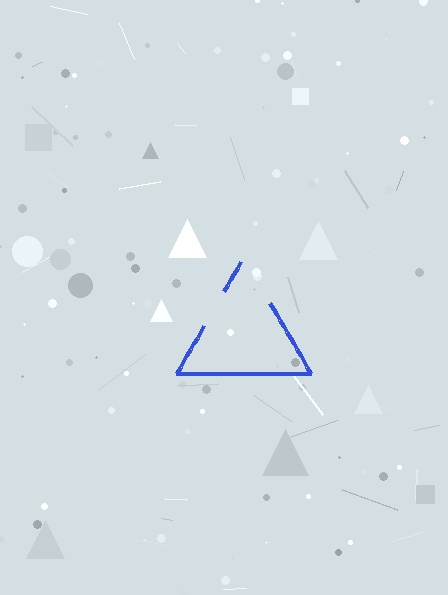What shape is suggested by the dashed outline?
The dashed outline suggests a triangle.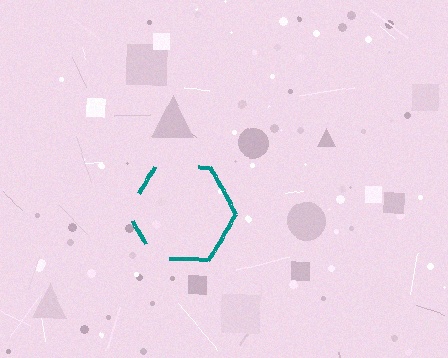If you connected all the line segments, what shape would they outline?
They would outline a hexagon.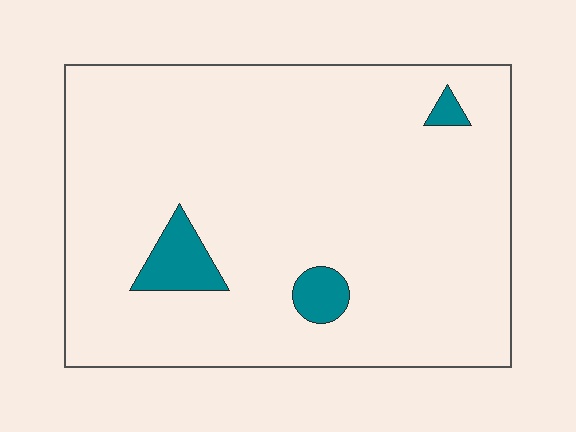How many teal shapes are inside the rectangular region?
3.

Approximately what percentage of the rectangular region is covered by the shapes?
Approximately 5%.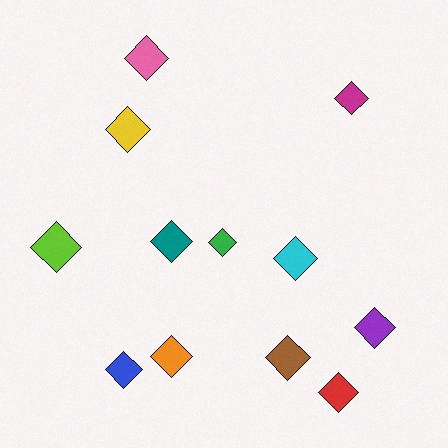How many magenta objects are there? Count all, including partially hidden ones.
There is 1 magenta object.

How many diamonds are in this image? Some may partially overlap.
There are 12 diamonds.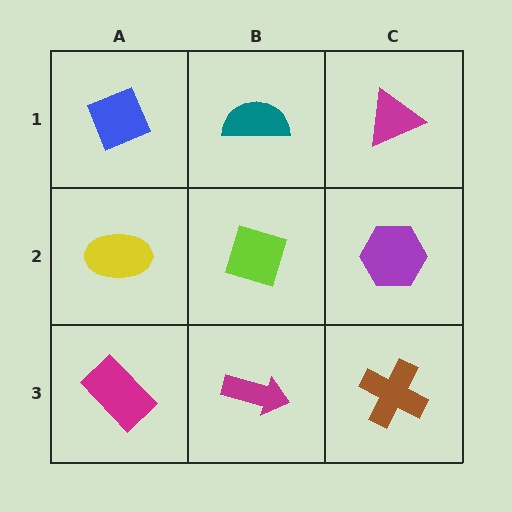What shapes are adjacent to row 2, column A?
A blue diamond (row 1, column A), a magenta rectangle (row 3, column A), a lime diamond (row 2, column B).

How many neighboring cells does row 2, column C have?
3.